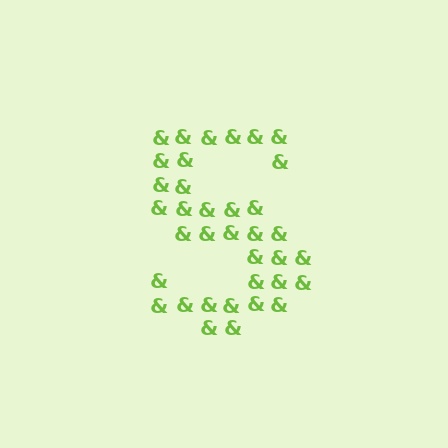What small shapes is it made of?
It is made of small ampersands.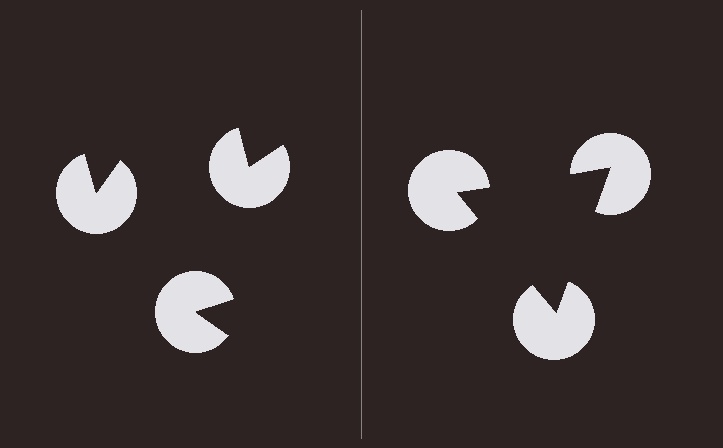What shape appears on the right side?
An illusory triangle.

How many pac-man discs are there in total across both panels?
6 — 3 on each side.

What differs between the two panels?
The pac-man discs are positioned identically on both sides; only the wedge orientations differ. On the right they align to a triangle; on the left they are misaligned.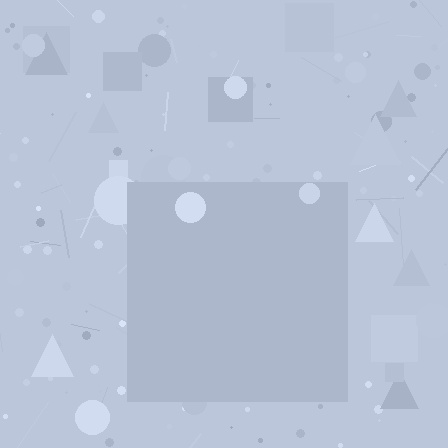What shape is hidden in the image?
A square is hidden in the image.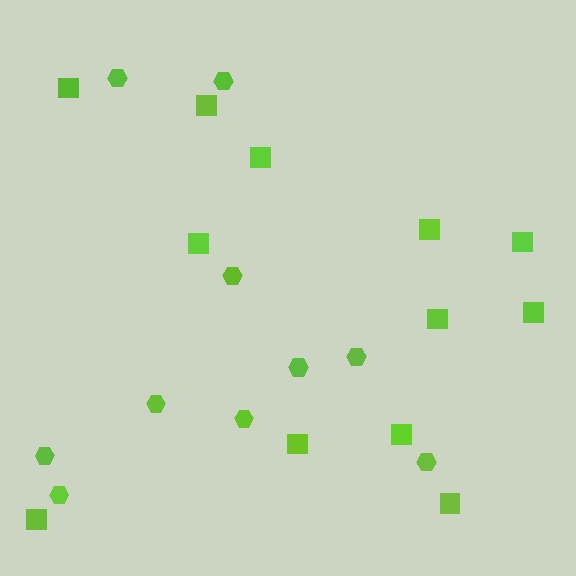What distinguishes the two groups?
There are 2 groups: one group of squares (12) and one group of hexagons (10).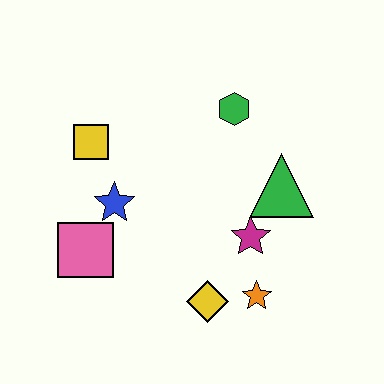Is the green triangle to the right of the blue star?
Yes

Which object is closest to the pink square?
The blue star is closest to the pink square.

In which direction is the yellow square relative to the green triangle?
The yellow square is to the left of the green triangle.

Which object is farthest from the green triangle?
The pink square is farthest from the green triangle.